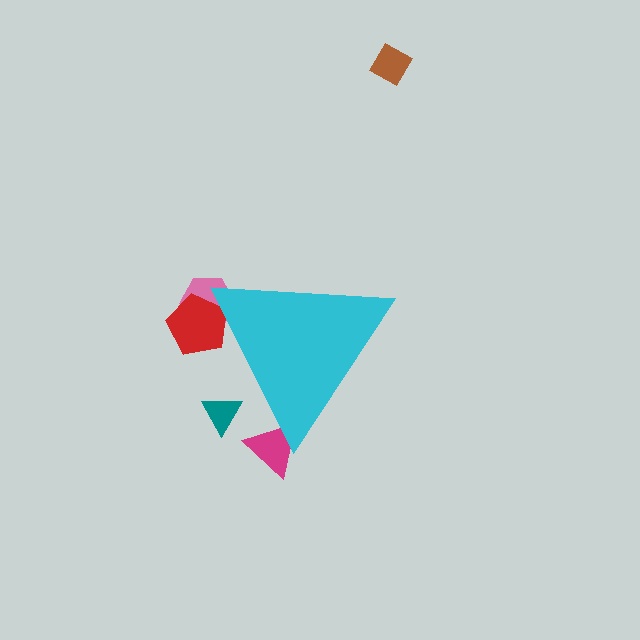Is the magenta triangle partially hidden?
Yes, the magenta triangle is partially hidden behind the cyan triangle.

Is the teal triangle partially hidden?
Yes, the teal triangle is partially hidden behind the cyan triangle.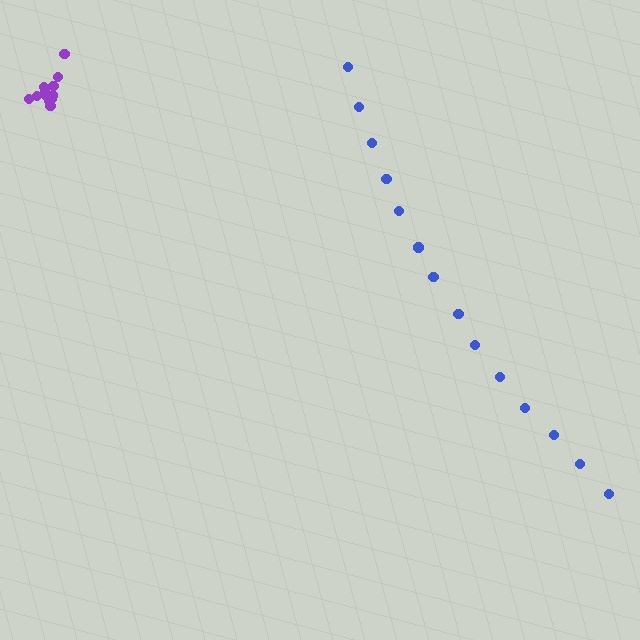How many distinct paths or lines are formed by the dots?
There are 2 distinct paths.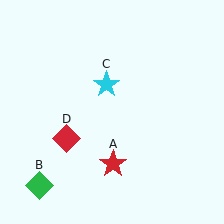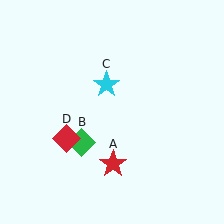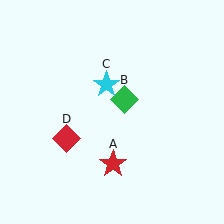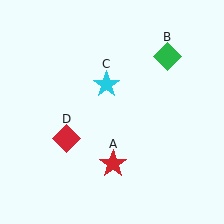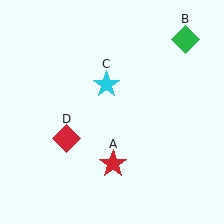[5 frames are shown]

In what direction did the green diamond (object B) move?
The green diamond (object B) moved up and to the right.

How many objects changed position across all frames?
1 object changed position: green diamond (object B).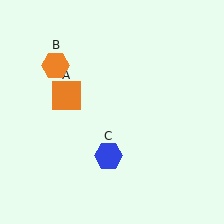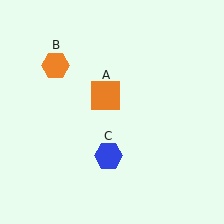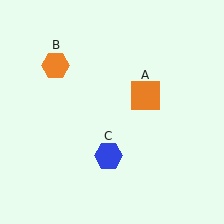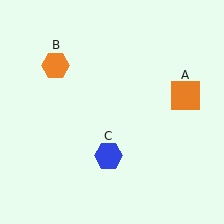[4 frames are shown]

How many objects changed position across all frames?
1 object changed position: orange square (object A).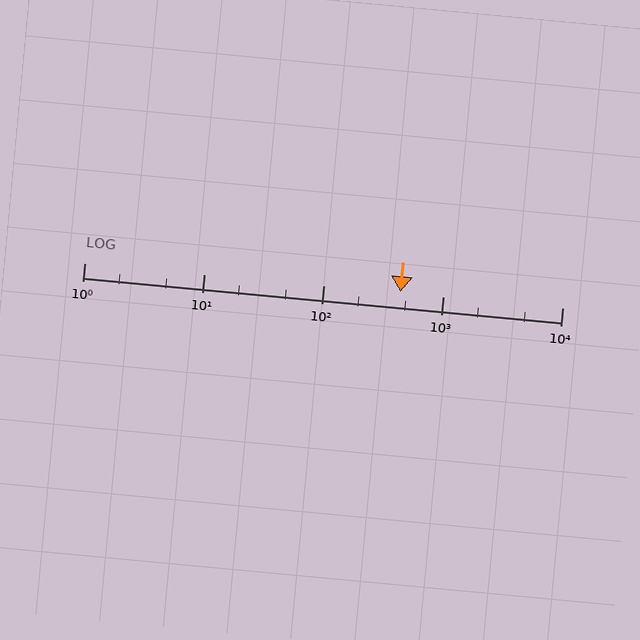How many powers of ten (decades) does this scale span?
The scale spans 4 decades, from 1 to 10000.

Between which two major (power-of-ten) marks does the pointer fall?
The pointer is between 100 and 1000.